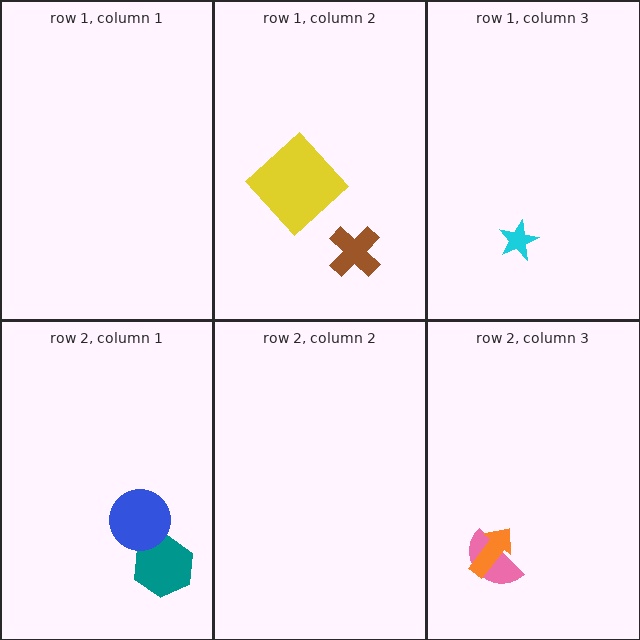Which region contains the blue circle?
The row 2, column 1 region.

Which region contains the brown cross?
The row 1, column 2 region.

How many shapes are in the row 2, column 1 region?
2.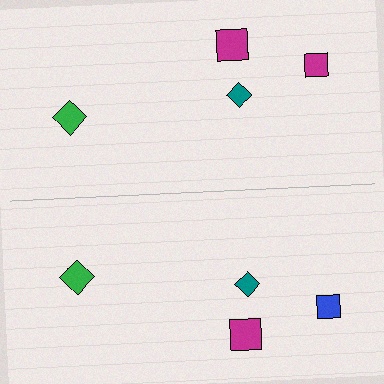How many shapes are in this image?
There are 8 shapes in this image.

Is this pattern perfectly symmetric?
No, the pattern is not perfectly symmetric. The blue square on the bottom side breaks the symmetry — its mirror counterpart is magenta.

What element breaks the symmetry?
The blue square on the bottom side breaks the symmetry — its mirror counterpart is magenta.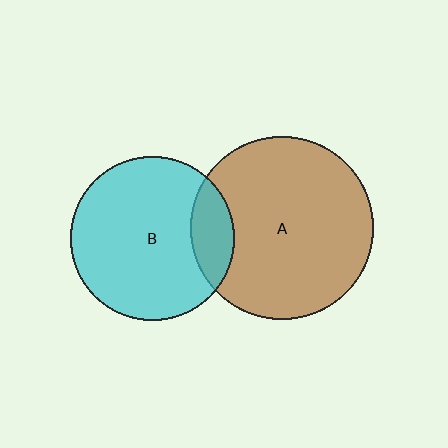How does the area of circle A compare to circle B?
Approximately 1.2 times.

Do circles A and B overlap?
Yes.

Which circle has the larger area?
Circle A (brown).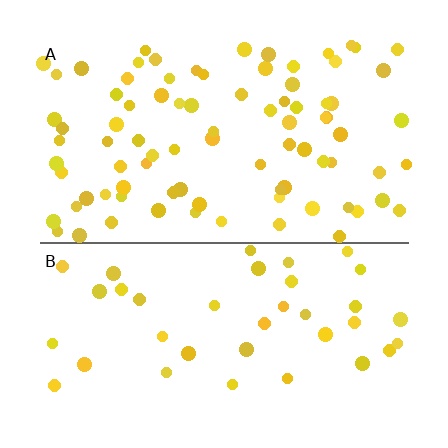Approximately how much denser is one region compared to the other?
Approximately 2.1× — region A over region B.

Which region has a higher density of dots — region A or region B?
A (the top).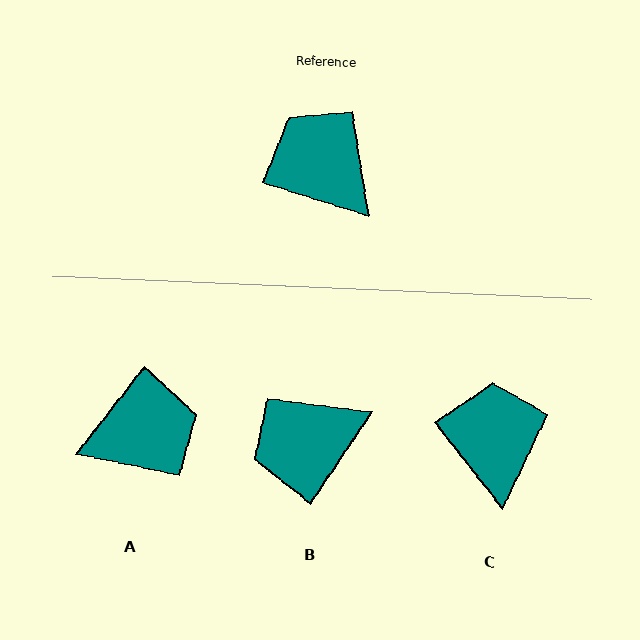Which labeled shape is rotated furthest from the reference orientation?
A, about 110 degrees away.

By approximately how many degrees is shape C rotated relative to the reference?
Approximately 34 degrees clockwise.